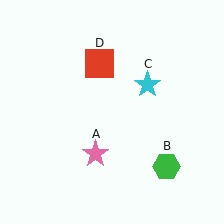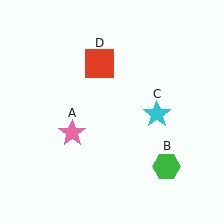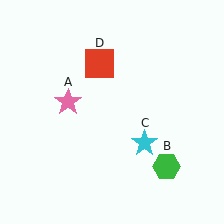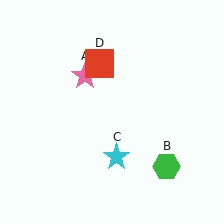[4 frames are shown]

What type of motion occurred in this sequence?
The pink star (object A), cyan star (object C) rotated clockwise around the center of the scene.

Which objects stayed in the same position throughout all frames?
Green hexagon (object B) and red square (object D) remained stationary.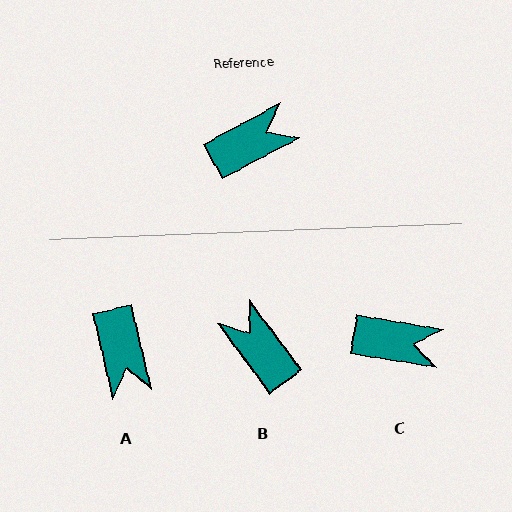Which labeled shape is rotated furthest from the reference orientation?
A, about 105 degrees away.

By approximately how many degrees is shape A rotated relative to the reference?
Approximately 105 degrees clockwise.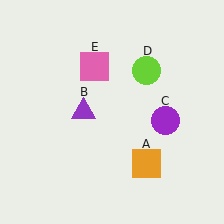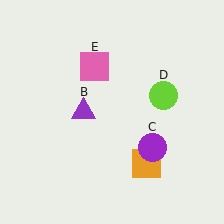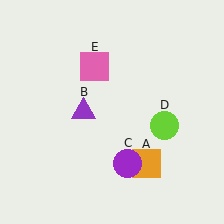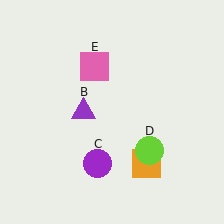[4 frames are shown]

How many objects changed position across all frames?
2 objects changed position: purple circle (object C), lime circle (object D).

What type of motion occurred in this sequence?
The purple circle (object C), lime circle (object D) rotated clockwise around the center of the scene.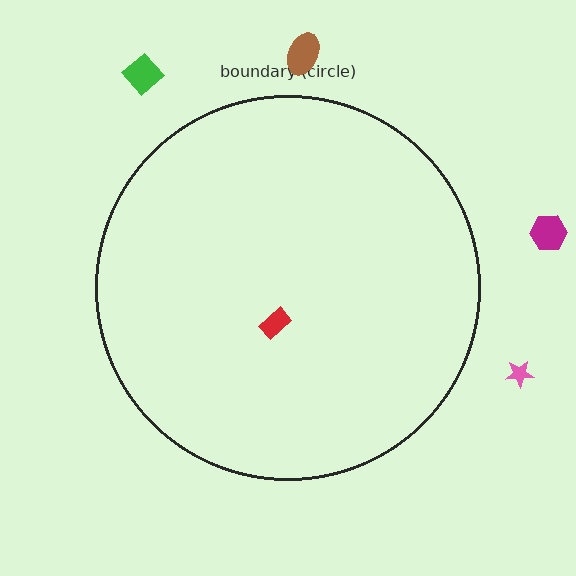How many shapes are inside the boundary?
1 inside, 4 outside.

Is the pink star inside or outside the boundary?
Outside.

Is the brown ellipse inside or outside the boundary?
Outside.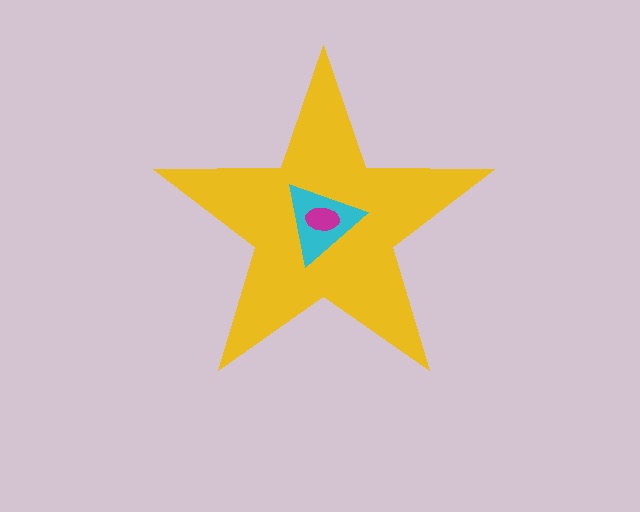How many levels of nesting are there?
3.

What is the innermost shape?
The magenta ellipse.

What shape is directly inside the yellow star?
The cyan triangle.